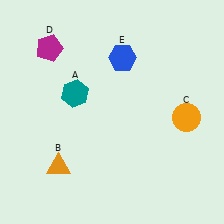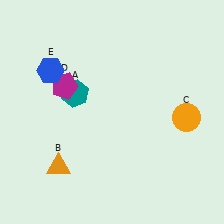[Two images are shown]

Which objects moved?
The objects that moved are: the magenta pentagon (D), the blue hexagon (E).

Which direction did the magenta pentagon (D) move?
The magenta pentagon (D) moved down.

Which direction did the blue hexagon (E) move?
The blue hexagon (E) moved left.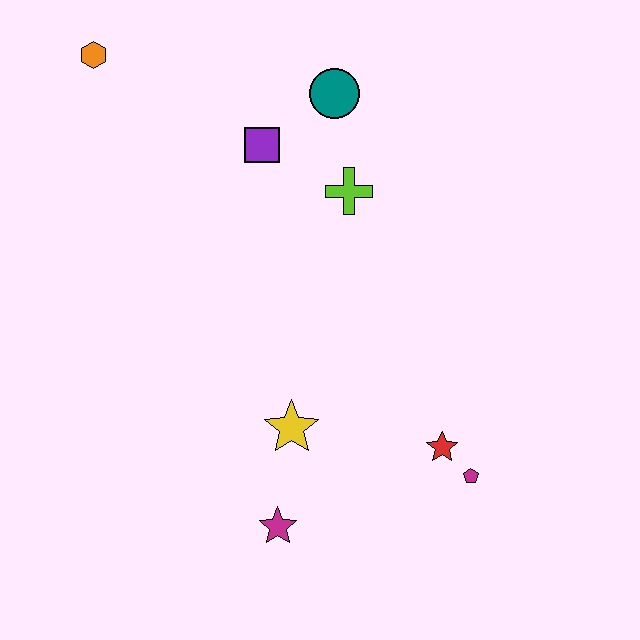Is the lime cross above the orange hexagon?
No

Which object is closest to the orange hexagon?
The purple square is closest to the orange hexagon.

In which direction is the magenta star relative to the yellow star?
The magenta star is below the yellow star.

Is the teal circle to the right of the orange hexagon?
Yes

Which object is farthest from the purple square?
The magenta pentagon is farthest from the purple square.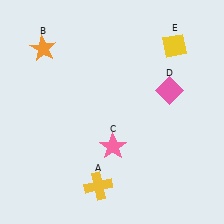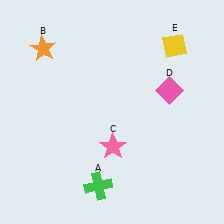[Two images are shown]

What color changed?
The cross (A) changed from yellow in Image 1 to green in Image 2.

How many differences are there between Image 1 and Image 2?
There is 1 difference between the two images.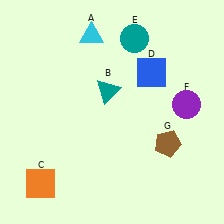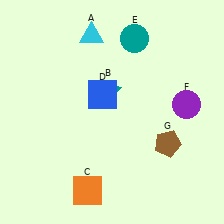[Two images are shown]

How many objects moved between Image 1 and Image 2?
2 objects moved between the two images.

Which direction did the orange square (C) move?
The orange square (C) moved right.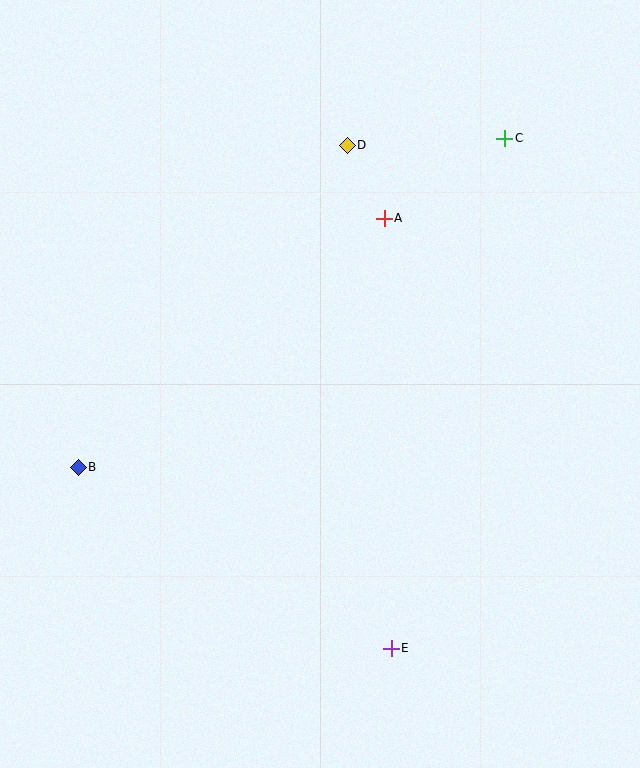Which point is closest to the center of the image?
Point A at (384, 218) is closest to the center.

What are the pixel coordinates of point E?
Point E is at (391, 648).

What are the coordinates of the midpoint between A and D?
The midpoint between A and D is at (366, 182).